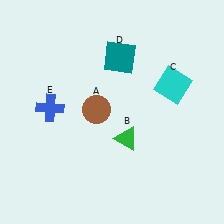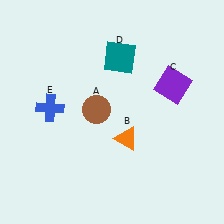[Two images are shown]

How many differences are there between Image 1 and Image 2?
There are 2 differences between the two images.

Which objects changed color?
B changed from green to orange. C changed from cyan to purple.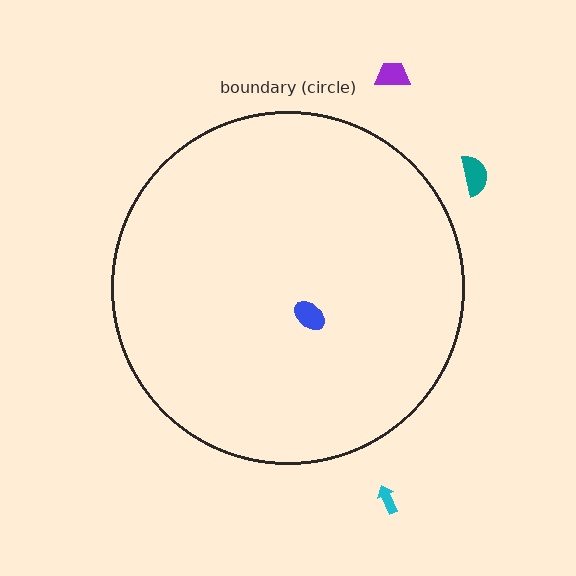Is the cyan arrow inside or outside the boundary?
Outside.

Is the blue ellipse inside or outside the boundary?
Inside.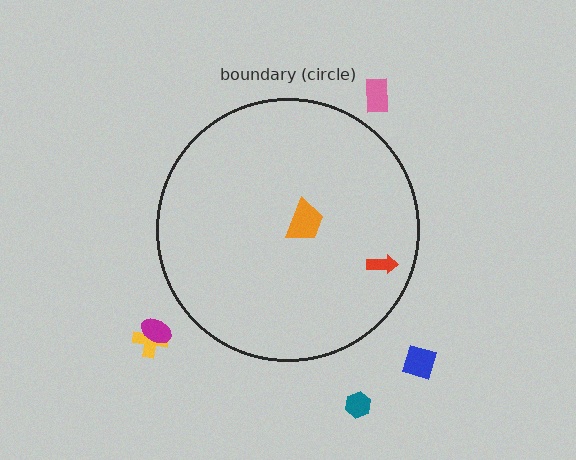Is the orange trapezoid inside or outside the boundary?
Inside.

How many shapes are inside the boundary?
2 inside, 5 outside.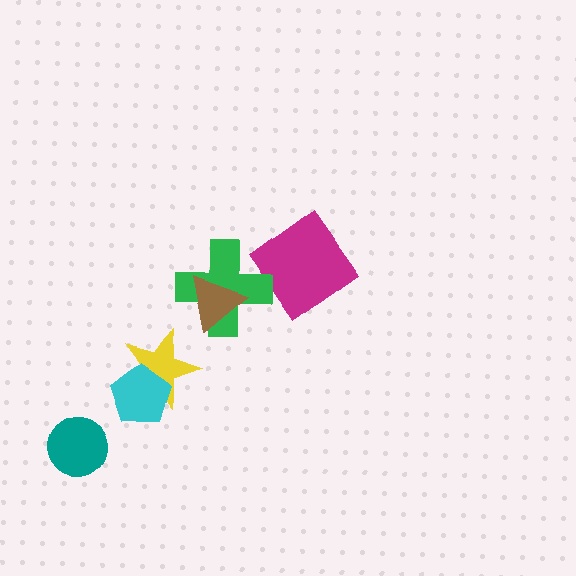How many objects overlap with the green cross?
1 object overlaps with the green cross.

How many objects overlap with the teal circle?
0 objects overlap with the teal circle.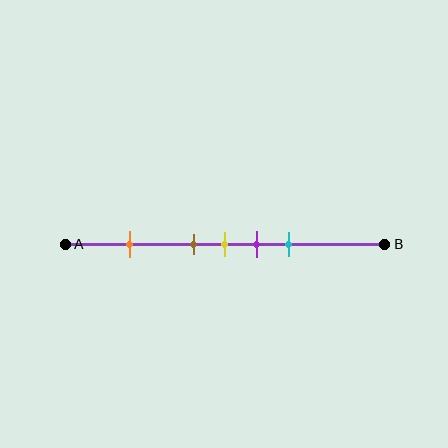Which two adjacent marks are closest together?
The brown and yellow marks are the closest adjacent pair.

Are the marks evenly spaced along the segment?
No, the marks are not evenly spaced.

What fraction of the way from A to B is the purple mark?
The purple mark is approximately 60% (0.6) of the way from A to B.